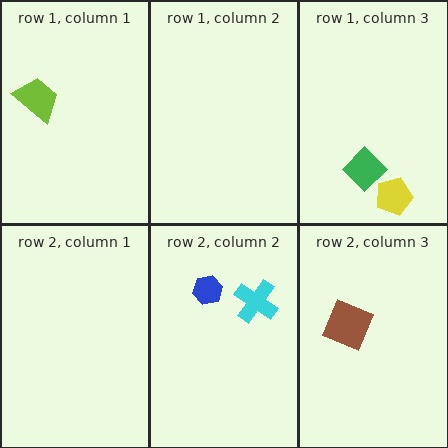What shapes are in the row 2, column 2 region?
The cyan cross, the blue hexagon.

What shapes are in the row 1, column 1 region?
The lime trapezoid.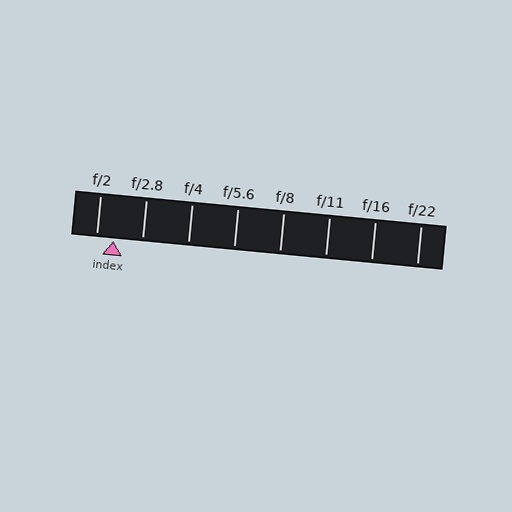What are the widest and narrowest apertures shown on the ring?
The widest aperture shown is f/2 and the narrowest is f/22.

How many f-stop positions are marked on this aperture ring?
There are 8 f-stop positions marked.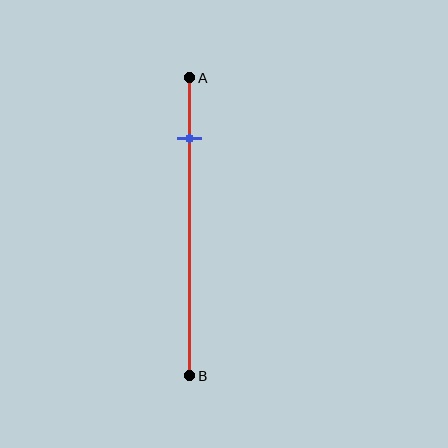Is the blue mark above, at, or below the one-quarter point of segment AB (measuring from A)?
The blue mark is above the one-quarter point of segment AB.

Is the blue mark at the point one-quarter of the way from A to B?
No, the mark is at about 20% from A, not at the 25% one-quarter point.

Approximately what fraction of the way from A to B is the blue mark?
The blue mark is approximately 20% of the way from A to B.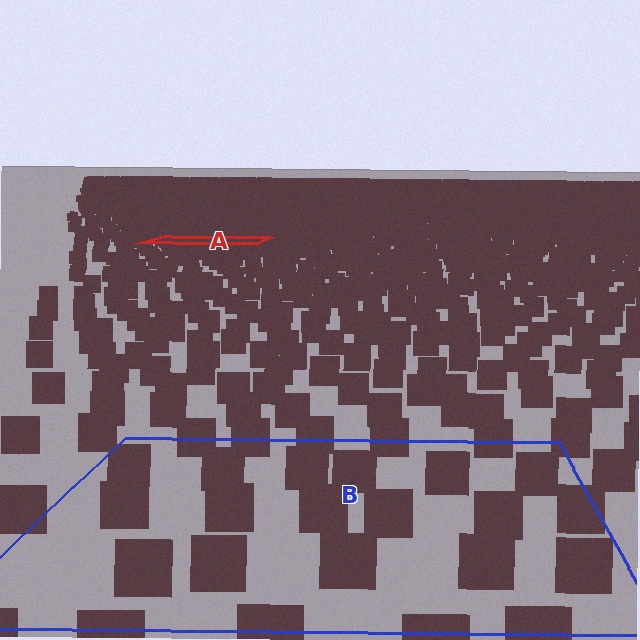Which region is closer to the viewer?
Region B is closer. The texture elements there are larger and more spread out.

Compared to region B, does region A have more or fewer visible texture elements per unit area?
Region A has more texture elements per unit area — they are packed more densely because it is farther away.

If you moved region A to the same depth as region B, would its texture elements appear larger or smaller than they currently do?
They would appear larger. At a closer depth, the same texture elements are projected at a bigger on-screen size.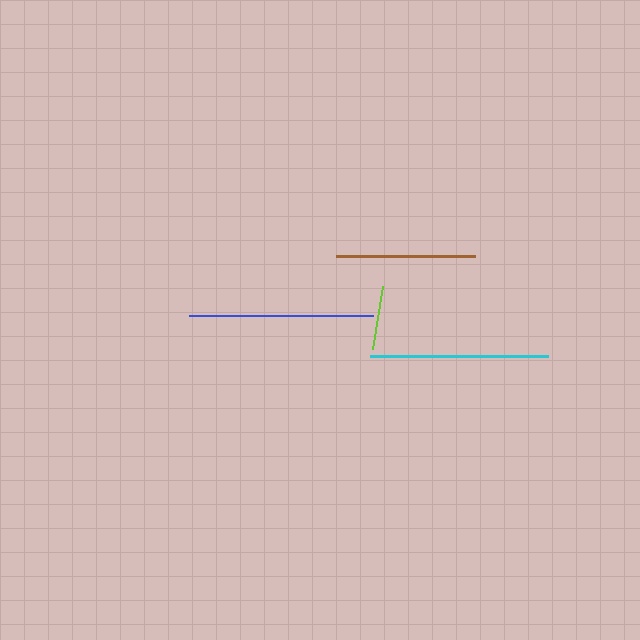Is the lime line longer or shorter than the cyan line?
The cyan line is longer than the lime line.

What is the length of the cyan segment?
The cyan segment is approximately 178 pixels long.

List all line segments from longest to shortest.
From longest to shortest: blue, cyan, brown, lime.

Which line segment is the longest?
The blue line is the longest at approximately 185 pixels.